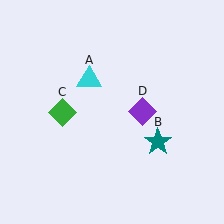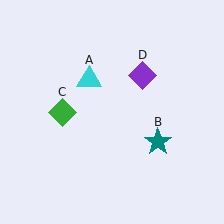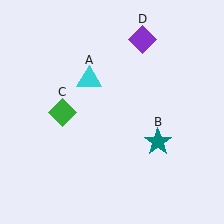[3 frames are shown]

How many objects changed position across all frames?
1 object changed position: purple diamond (object D).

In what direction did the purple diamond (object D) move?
The purple diamond (object D) moved up.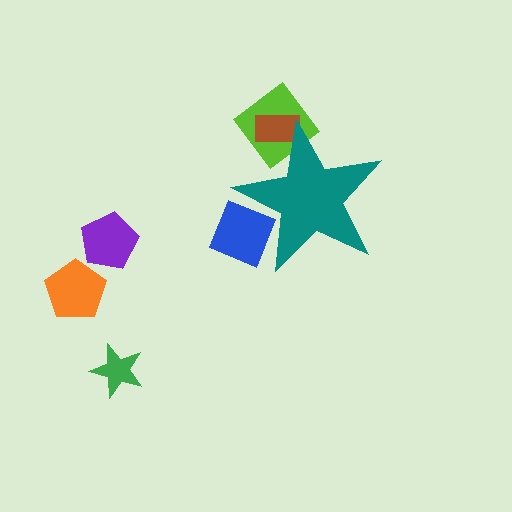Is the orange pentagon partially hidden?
No, the orange pentagon is fully visible.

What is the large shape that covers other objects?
A teal star.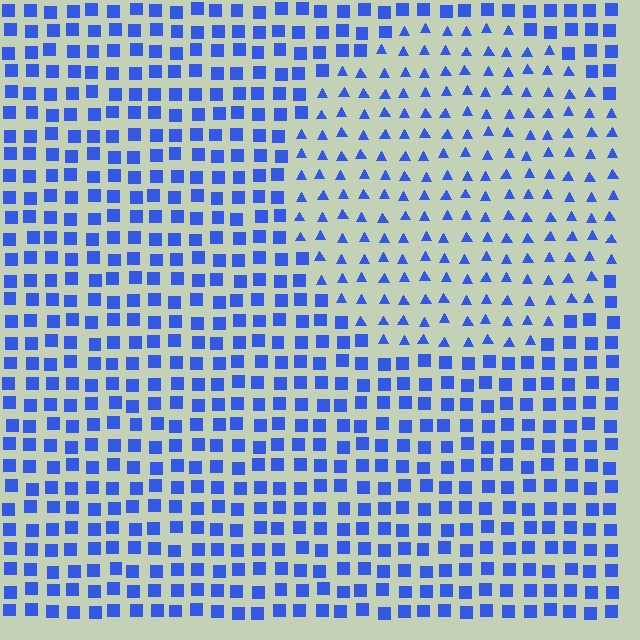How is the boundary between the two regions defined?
The boundary is defined by a change in element shape: triangles inside vs. squares outside. All elements share the same color and spacing.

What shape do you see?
I see a circle.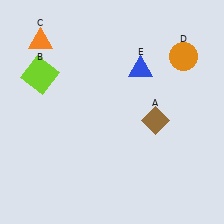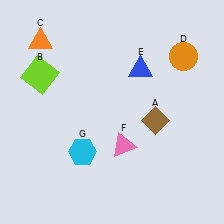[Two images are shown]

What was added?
A pink triangle (F), a cyan hexagon (G) were added in Image 2.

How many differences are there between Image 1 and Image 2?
There are 2 differences between the two images.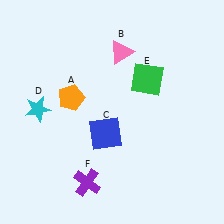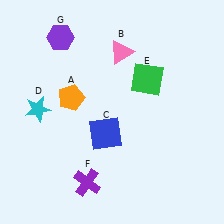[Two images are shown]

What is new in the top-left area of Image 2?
A purple hexagon (G) was added in the top-left area of Image 2.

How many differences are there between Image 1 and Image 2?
There is 1 difference between the two images.